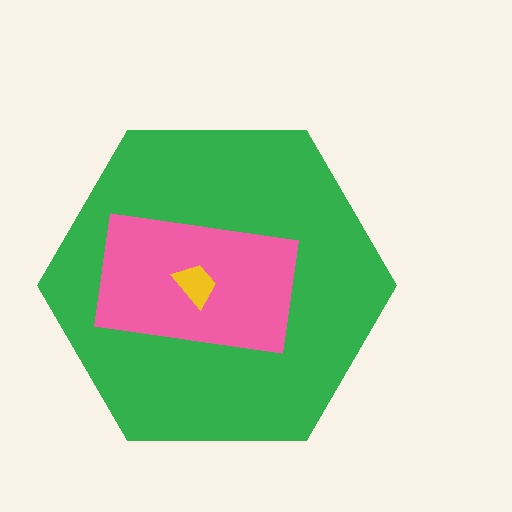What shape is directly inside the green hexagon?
The pink rectangle.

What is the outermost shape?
The green hexagon.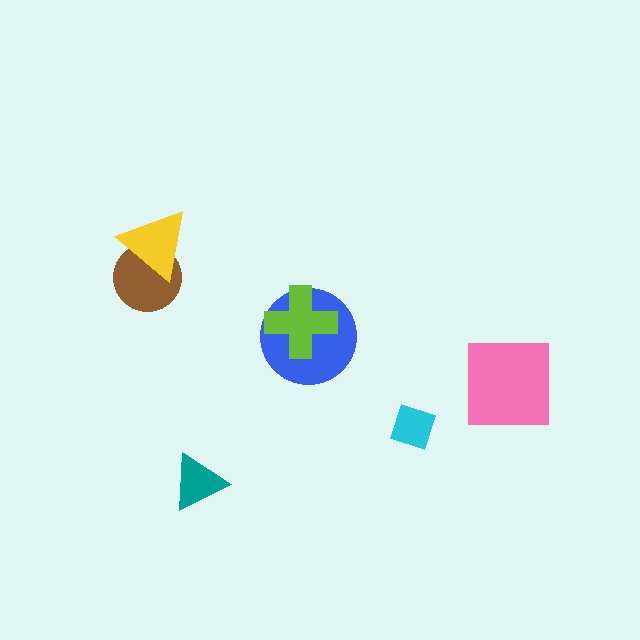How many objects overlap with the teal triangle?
0 objects overlap with the teal triangle.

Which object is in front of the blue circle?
The lime cross is in front of the blue circle.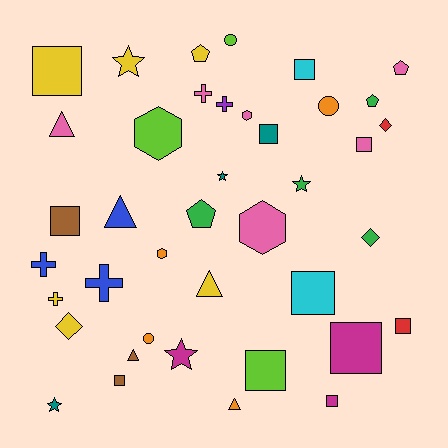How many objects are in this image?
There are 40 objects.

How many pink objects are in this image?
There are 6 pink objects.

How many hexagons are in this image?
There are 4 hexagons.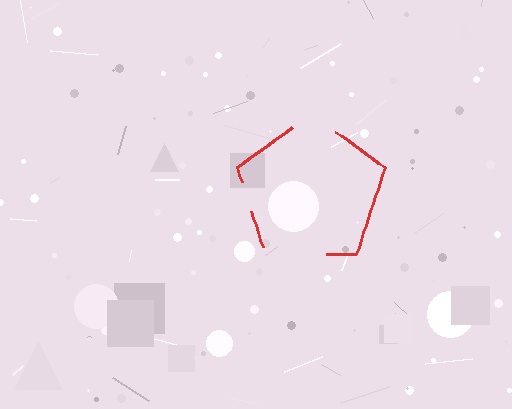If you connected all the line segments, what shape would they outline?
They would outline a pentagon.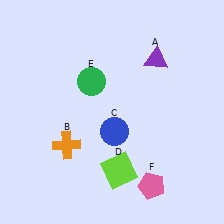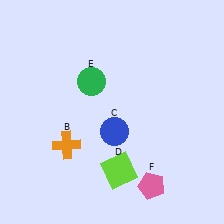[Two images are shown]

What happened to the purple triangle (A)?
The purple triangle (A) was removed in Image 2. It was in the top-right area of Image 1.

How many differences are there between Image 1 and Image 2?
There is 1 difference between the two images.